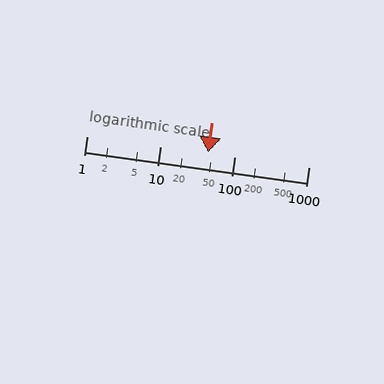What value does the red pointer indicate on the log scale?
The pointer indicates approximately 44.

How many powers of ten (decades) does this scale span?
The scale spans 3 decades, from 1 to 1000.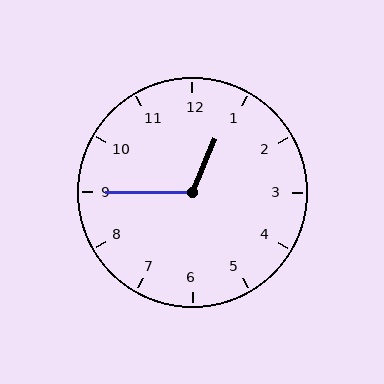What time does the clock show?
12:45.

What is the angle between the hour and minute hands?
Approximately 112 degrees.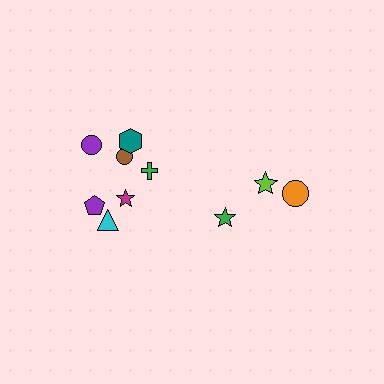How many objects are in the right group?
There are 4 objects.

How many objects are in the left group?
There are 7 objects.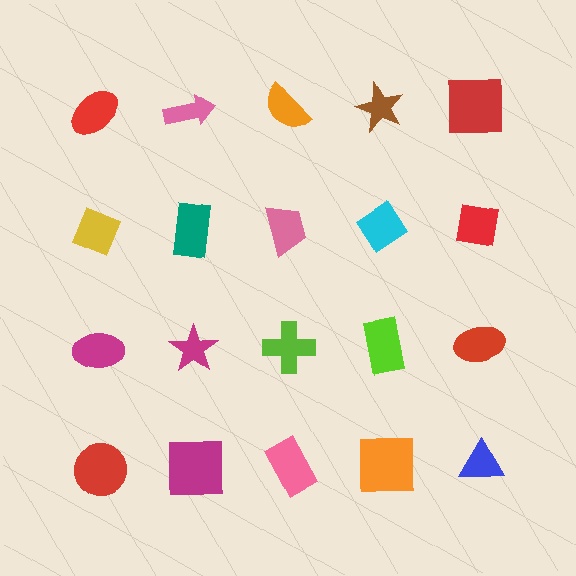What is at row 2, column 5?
A red square.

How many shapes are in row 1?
5 shapes.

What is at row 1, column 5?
A red square.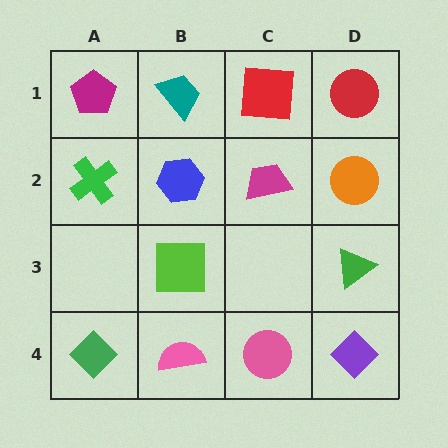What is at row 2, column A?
A green cross.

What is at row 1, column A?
A magenta pentagon.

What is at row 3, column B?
A lime square.